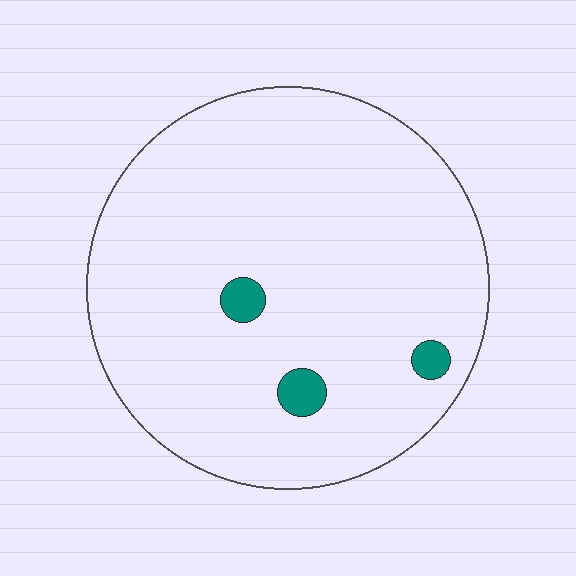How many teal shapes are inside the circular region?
3.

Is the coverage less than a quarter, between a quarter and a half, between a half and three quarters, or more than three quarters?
Less than a quarter.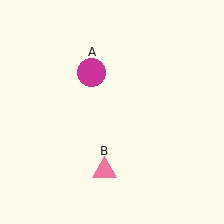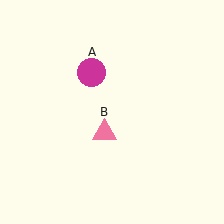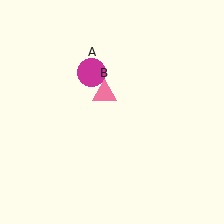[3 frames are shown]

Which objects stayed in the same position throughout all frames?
Magenta circle (object A) remained stationary.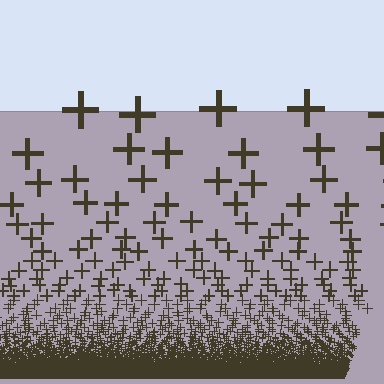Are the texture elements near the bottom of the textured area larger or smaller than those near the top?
Smaller. The gradient is inverted — elements near the bottom are smaller and denser.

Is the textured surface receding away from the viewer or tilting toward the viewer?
The surface appears to tilt toward the viewer. Texture elements get larger and sparser toward the top.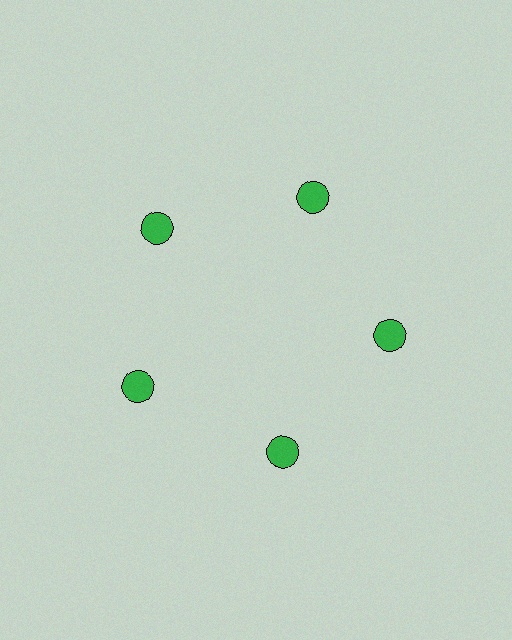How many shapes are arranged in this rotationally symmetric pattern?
There are 5 shapes, arranged in 5 groups of 1.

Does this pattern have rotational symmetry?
Yes, this pattern has 5-fold rotational symmetry. It looks the same after rotating 72 degrees around the center.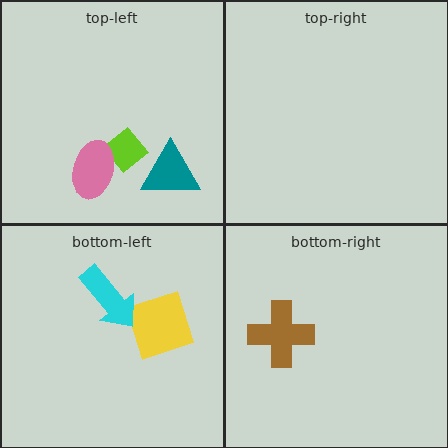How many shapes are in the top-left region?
3.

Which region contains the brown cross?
The bottom-right region.